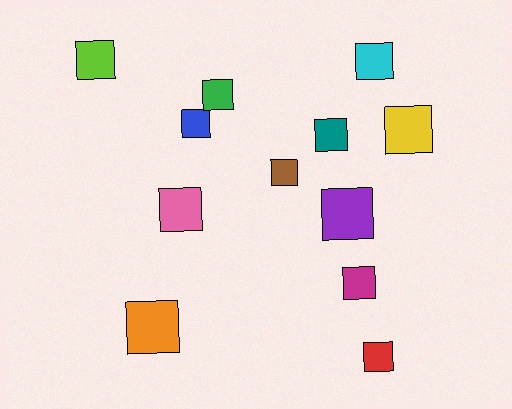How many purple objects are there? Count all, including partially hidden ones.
There is 1 purple object.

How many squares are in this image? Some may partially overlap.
There are 12 squares.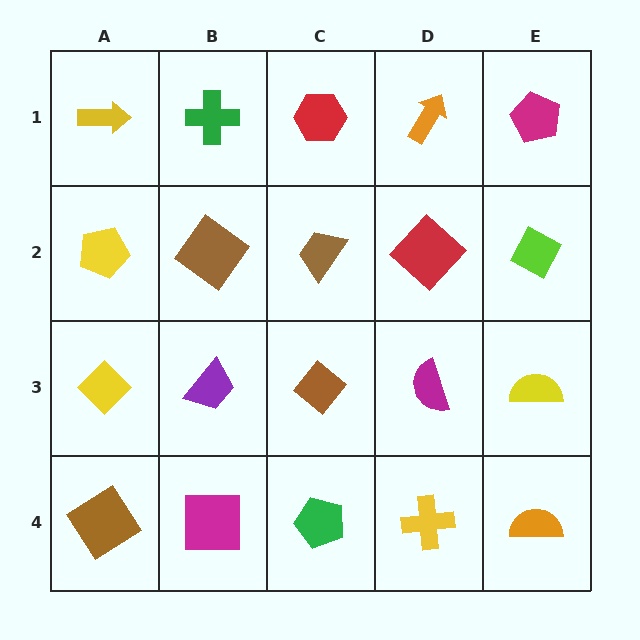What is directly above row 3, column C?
A brown trapezoid.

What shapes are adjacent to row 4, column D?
A magenta semicircle (row 3, column D), a green pentagon (row 4, column C), an orange semicircle (row 4, column E).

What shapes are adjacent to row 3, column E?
A lime diamond (row 2, column E), an orange semicircle (row 4, column E), a magenta semicircle (row 3, column D).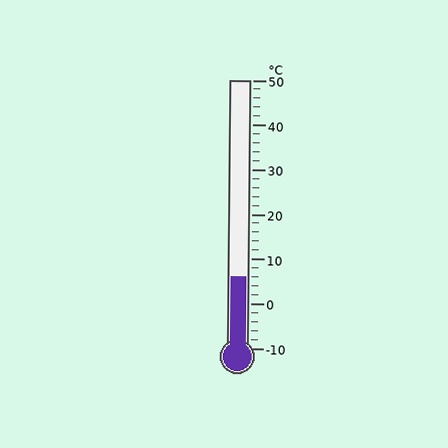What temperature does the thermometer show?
The thermometer shows approximately 6°C.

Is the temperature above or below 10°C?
The temperature is below 10°C.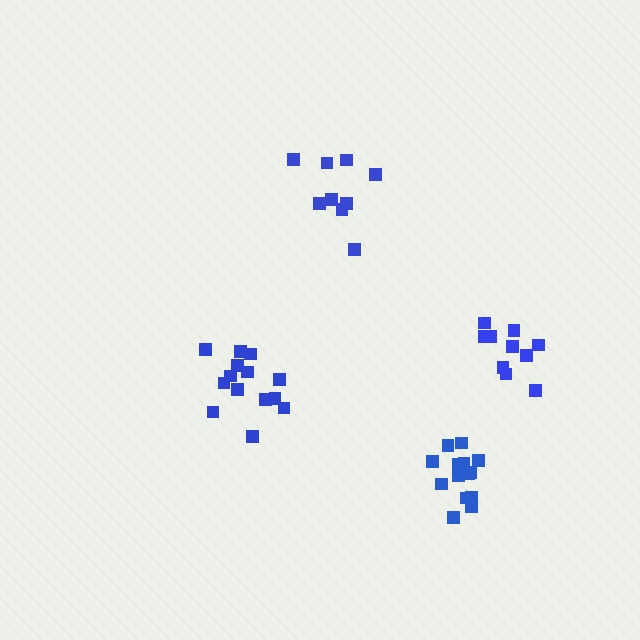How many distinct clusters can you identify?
There are 4 distinct clusters.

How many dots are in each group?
Group 1: 10 dots, Group 2: 14 dots, Group 3: 9 dots, Group 4: 14 dots (47 total).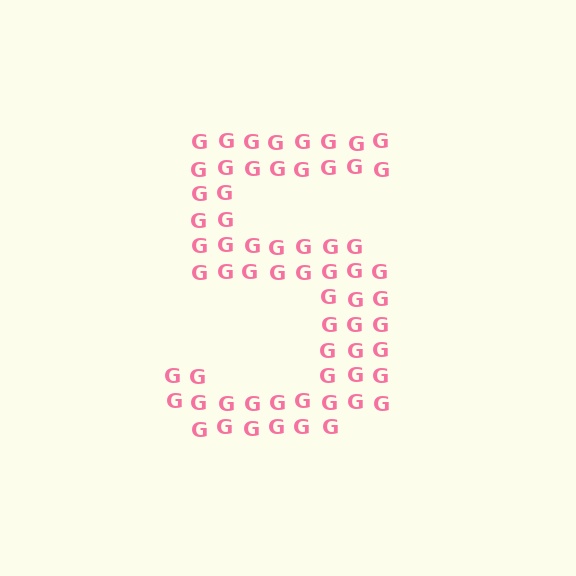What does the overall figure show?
The overall figure shows the digit 5.